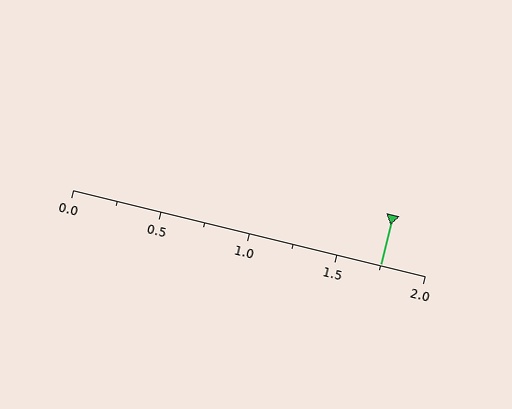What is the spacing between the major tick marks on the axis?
The major ticks are spaced 0.5 apart.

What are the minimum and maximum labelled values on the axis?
The axis runs from 0.0 to 2.0.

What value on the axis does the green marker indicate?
The marker indicates approximately 1.75.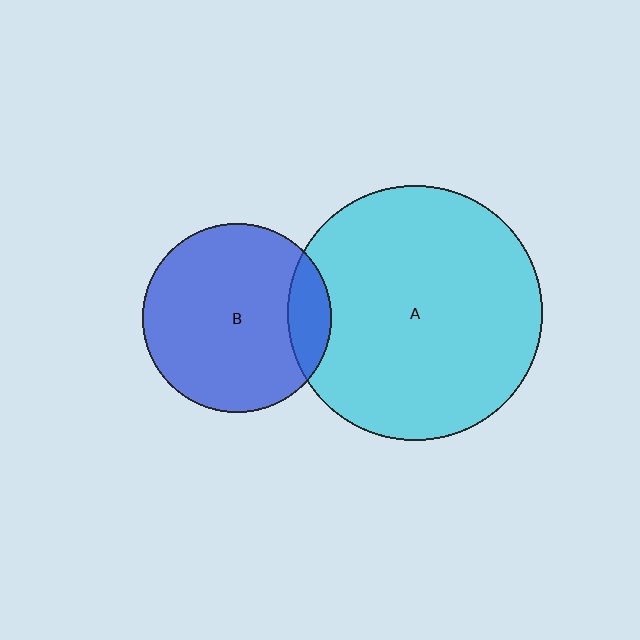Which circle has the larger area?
Circle A (cyan).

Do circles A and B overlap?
Yes.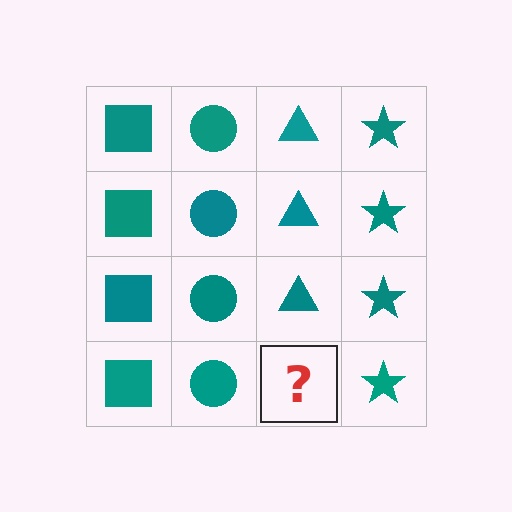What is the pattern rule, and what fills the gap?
The rule is that each column has a consistent shape. The gap should be filled with a teal triangle.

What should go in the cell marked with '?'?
The missing cell should contain a teal triangle.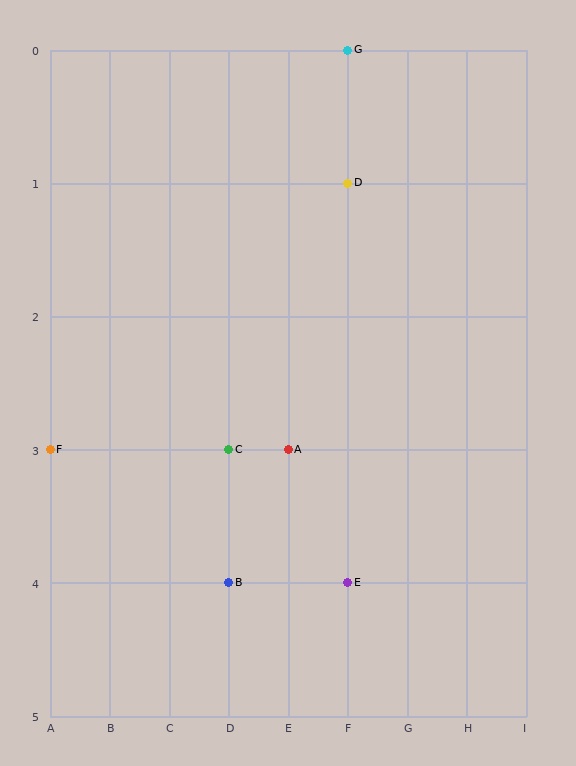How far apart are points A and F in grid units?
Points A and F are 4 columns apart.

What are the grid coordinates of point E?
Point E is at grid coordinates (F, 4).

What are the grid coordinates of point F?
Point F is at grid coordinates (A, 3).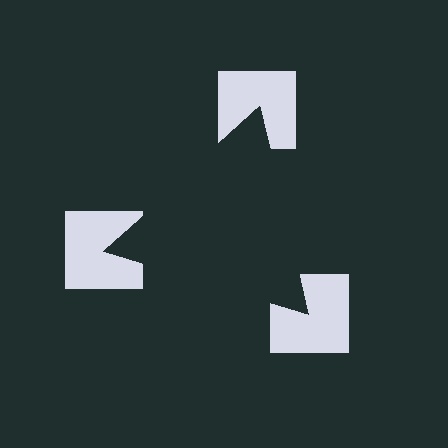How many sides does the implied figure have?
3 sides.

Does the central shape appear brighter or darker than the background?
It typically appears slightly darker than the background, even though no actual brightness change is drawn.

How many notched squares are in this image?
There are 3 — one at each vertex of the illusory triangle.